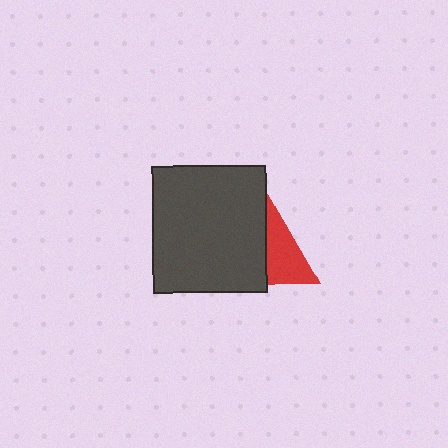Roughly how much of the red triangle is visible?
A small part of it is visible (roughly 37%).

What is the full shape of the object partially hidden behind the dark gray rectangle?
The partially hidden object is a red triangle.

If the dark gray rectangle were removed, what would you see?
You would see the complete red triangle.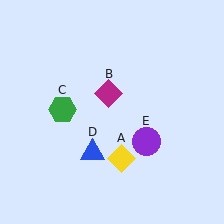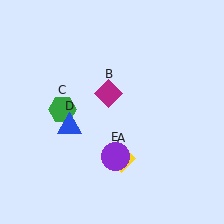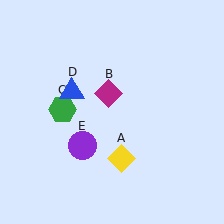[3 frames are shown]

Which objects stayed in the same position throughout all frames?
Yellow diamond (object A) and magenta diamond (object B) and green hexagon (object C) remained stationary.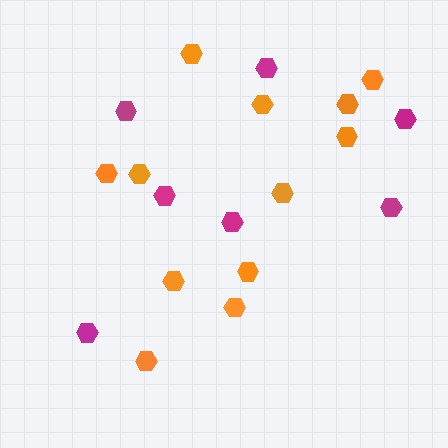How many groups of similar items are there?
There are 2 groups: one group of magenta hexagons (7) and one group of orange hexagons (12).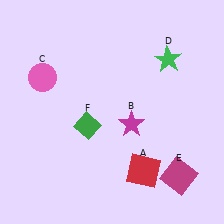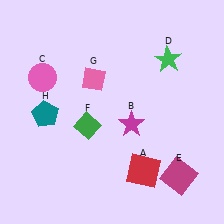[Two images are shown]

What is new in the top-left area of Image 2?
A pink diamond (G) was added in the top-left area of Image 2.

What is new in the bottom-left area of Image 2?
A teal pentagon (H) was added in the bottom-left area of Image 2.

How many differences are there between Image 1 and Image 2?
There are 2 differences between the two images.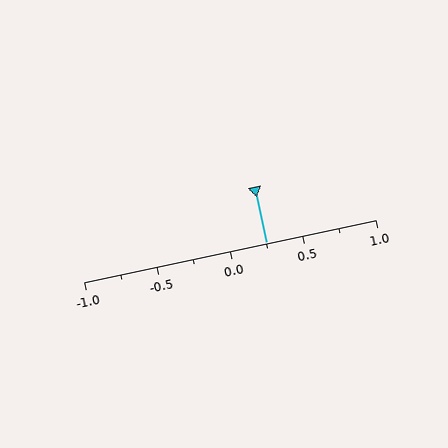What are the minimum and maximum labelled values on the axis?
The axis runs from -1.0 to 1.0.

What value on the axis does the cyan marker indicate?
The marker indicates approximately 0.25.